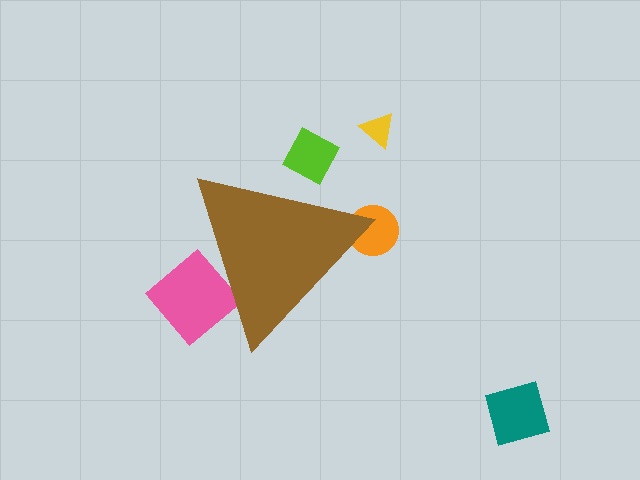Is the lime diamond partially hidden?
Yes, the lime diamond is partially hidden behind the brown triangle.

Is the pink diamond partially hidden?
Yes, the pink diamond is partially hidden behind the brown triangle.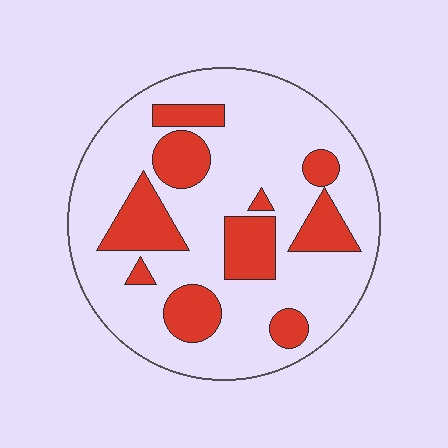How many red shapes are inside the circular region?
10.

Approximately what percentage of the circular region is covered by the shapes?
Approximately 25%.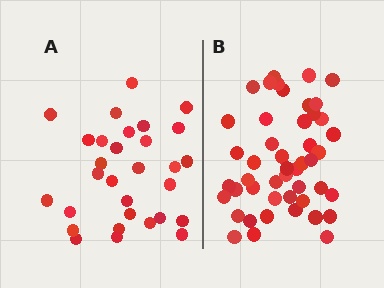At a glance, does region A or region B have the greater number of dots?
Region B (the right region) has more dots.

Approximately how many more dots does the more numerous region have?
Region B has approximately 15 more dots than region A.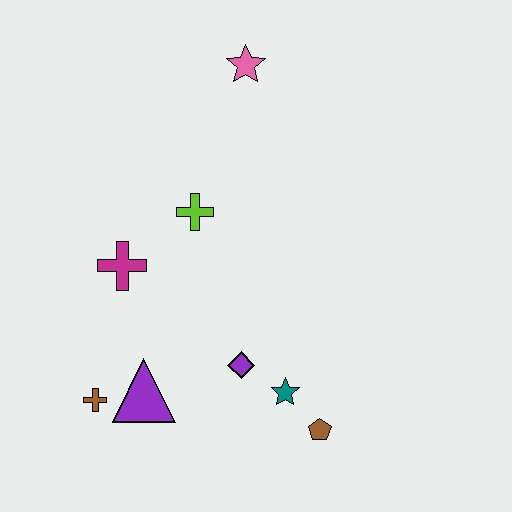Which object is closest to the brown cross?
The purple triangle is closest to the brown cross.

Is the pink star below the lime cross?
No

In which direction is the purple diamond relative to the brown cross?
The purple diamond is to the right of the brown cross.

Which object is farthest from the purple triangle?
The pink star is farthest from the purple triangle.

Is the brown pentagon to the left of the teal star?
No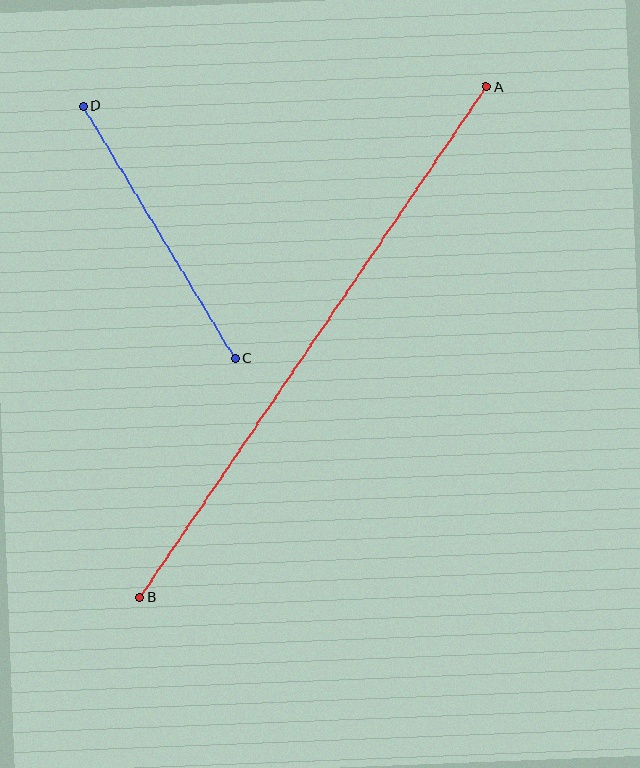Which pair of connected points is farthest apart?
Points A and B are farthest apart.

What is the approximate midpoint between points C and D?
The midpoint is at approximately (159, 232) pixels.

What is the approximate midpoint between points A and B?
The midpoint is at approximately (313, 342) pixels.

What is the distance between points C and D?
The distance is approximately 295 pixels.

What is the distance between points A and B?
The distance is approximately 617 pixels.